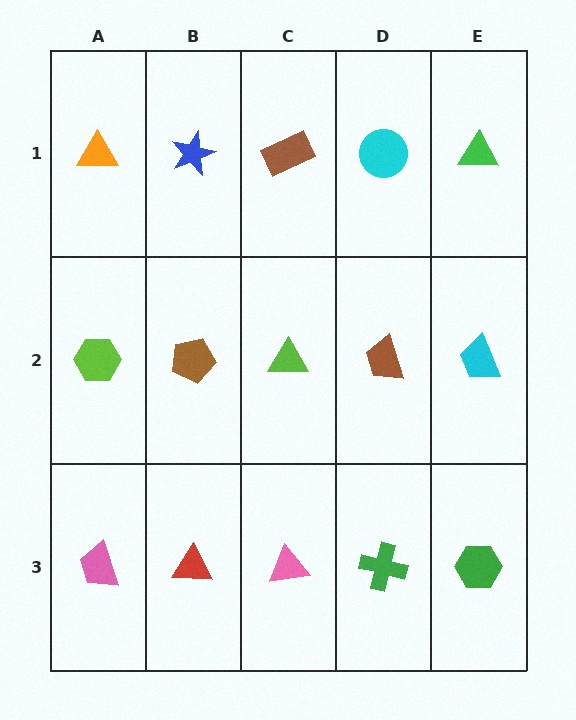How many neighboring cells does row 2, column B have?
4.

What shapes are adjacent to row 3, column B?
A brown pentagon (row 2, column B), a pink trapezoid (row 3, column A), a pink triangle (row 3, column C).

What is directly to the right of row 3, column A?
A red triangle.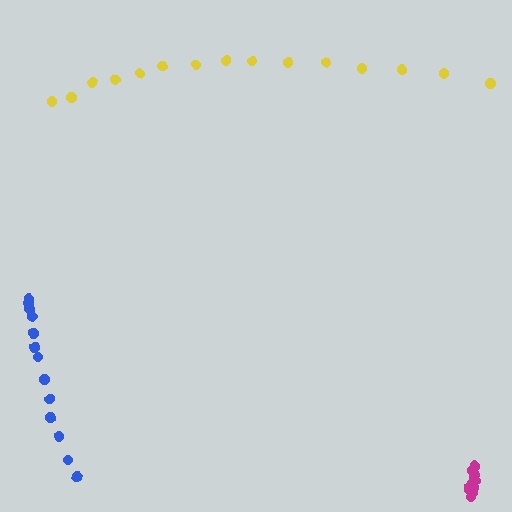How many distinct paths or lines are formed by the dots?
There are 3 distinct paths.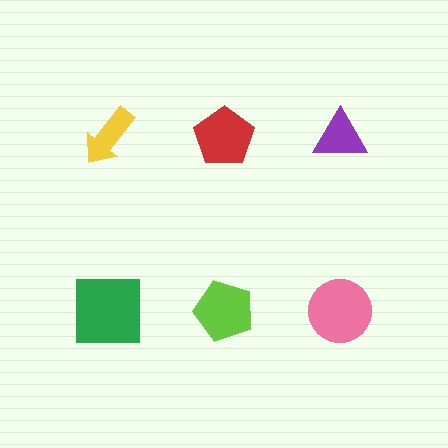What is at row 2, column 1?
A green square.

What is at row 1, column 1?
A yellow arrow.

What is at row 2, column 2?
A lime pentagon.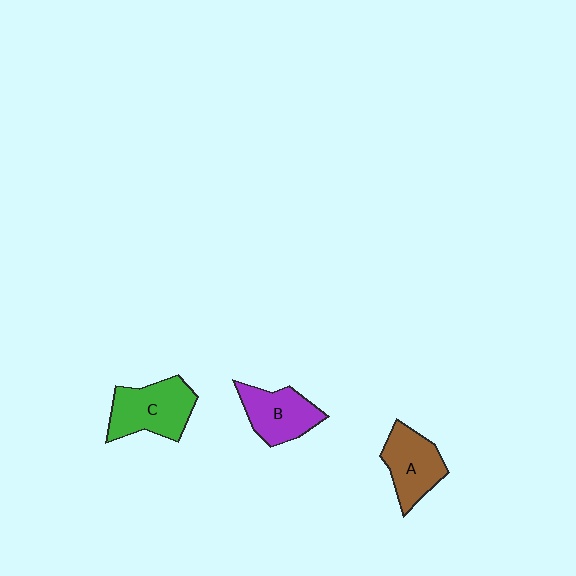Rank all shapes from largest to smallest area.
From largest to smallest: C (green), A (brown), B (purple).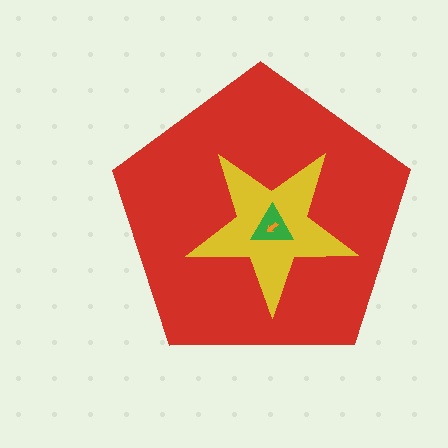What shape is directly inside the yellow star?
The green triangle.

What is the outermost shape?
The red pentagon.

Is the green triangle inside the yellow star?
Yes.